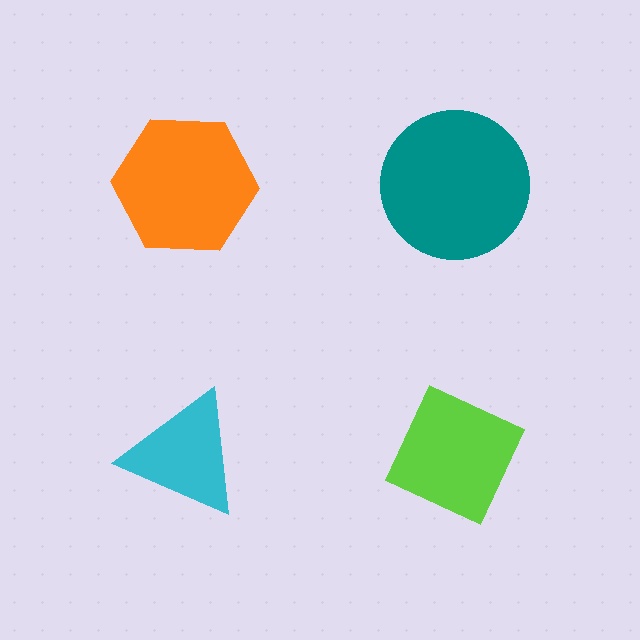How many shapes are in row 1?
2 shapes.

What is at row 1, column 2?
A teal circle.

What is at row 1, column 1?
An orange hexagon.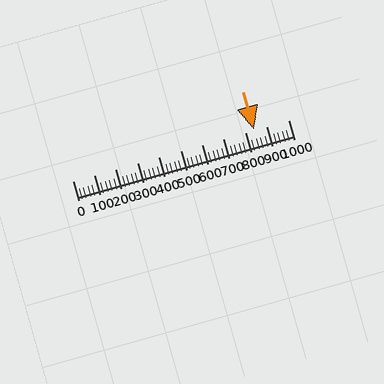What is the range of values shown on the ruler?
The ruler shows values from 0 to 1000.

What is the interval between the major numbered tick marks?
The major tick marks are spaced 100 units apart.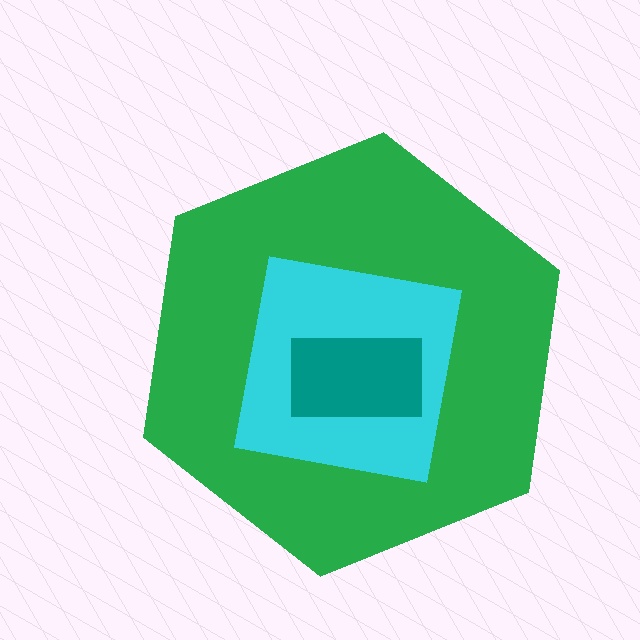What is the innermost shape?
The teal rectangle.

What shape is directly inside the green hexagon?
The cyan square.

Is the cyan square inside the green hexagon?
Yes.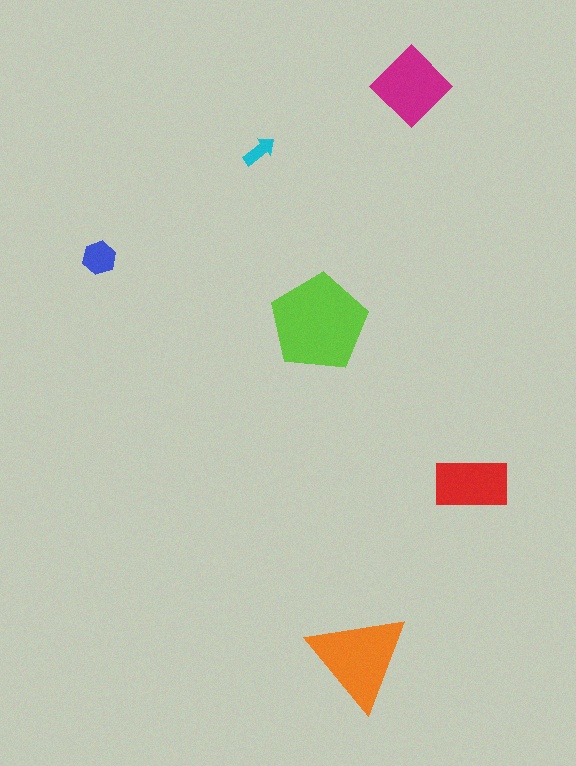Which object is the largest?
The lime pentagon.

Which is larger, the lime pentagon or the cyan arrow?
The lime pentagon.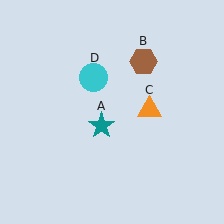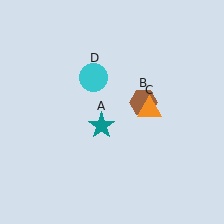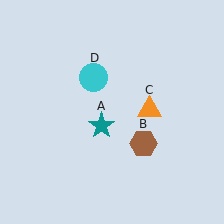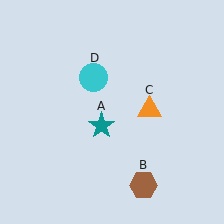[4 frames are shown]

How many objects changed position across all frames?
1 object changed position: brown hexagon (object B).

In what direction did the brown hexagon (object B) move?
The brown hexagon (object B) moved down.